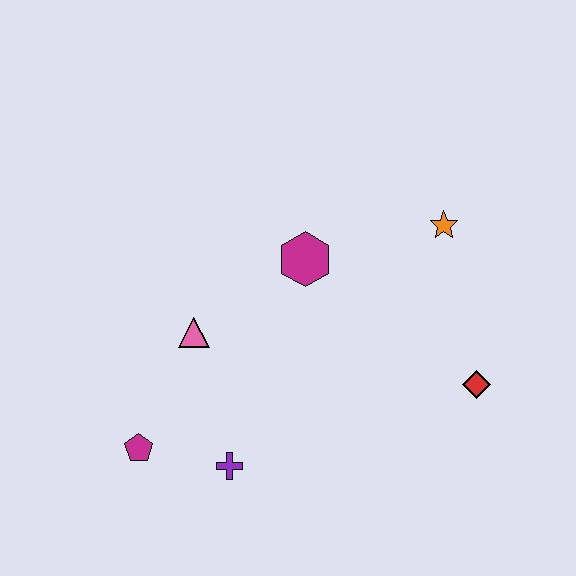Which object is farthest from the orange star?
The magenta pentagon is farthest from the orange star.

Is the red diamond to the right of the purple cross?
Yes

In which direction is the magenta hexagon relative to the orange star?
The magenta hexagon is to the left of the orange star.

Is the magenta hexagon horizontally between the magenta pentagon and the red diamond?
Yes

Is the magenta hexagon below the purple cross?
No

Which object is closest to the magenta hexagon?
The pink triangle is closest to the magenta hexagon.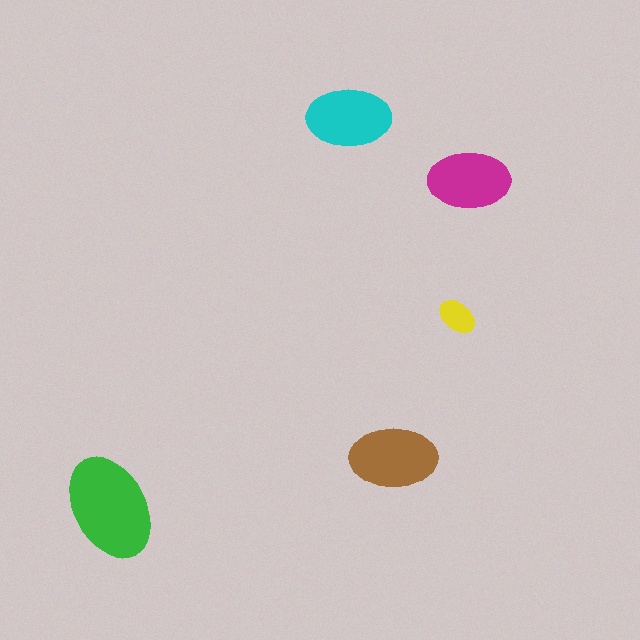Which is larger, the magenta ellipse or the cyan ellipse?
The cyan one.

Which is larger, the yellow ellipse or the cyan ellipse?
The cyan one.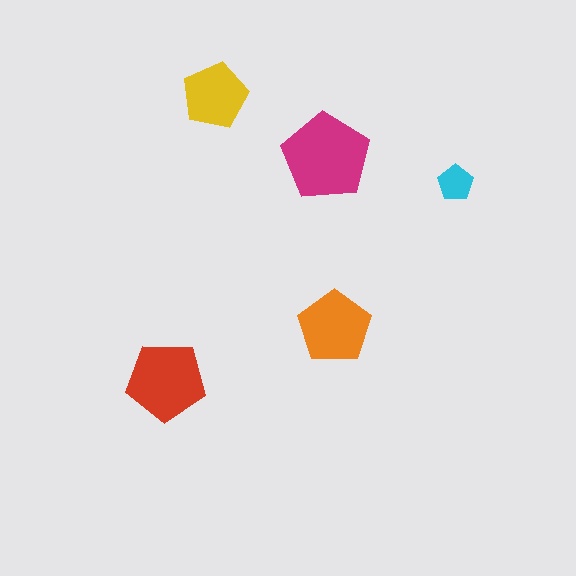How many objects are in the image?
There are 5 objects in the image.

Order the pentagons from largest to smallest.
the magenta one, the red one, the orange one, the yellow one, the cyan one.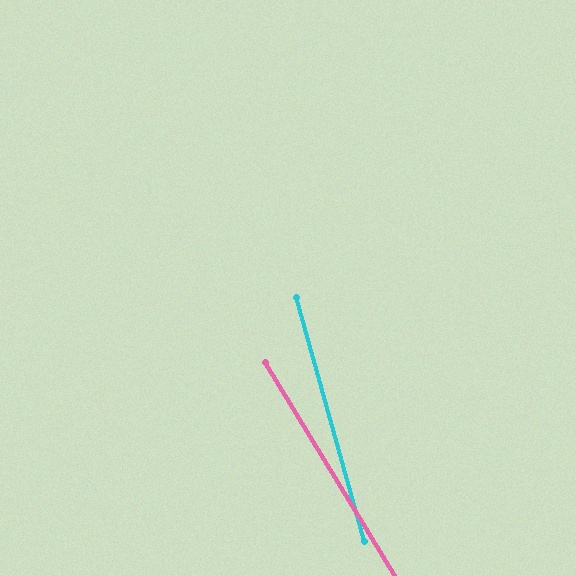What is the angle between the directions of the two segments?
Approximately 16 degrees.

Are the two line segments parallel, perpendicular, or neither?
Neither parallel nor perpendicular — they differ by about 16°.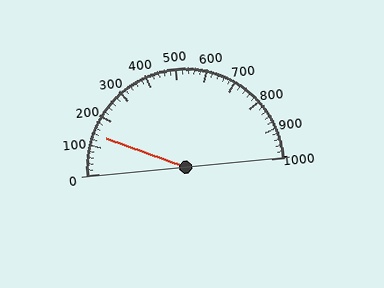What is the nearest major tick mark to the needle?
The nearest major tick mark is 100.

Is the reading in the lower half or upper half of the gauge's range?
The reading is in the lower half of the range (0 to 1000).